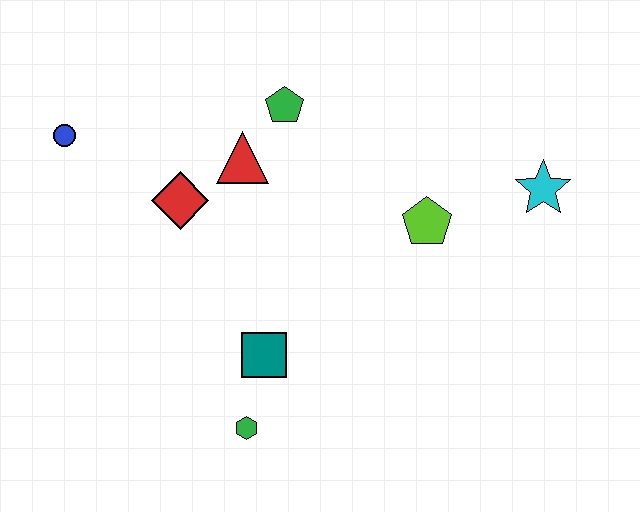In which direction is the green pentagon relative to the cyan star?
The green pentagon is to the left of the cyan star.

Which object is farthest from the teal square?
The cyan star is farthest from the teal square.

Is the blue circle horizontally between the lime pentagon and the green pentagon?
No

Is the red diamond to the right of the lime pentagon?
No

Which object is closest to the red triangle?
The green pentagon is closest to the red triangle.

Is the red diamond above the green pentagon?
No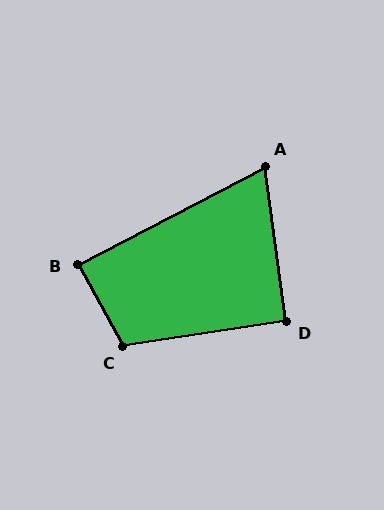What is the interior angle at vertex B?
Approximately 89 degrees (approximately right).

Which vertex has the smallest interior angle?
A, at approximately 70 degrees.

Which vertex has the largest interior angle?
C, at approximately 110 degrees.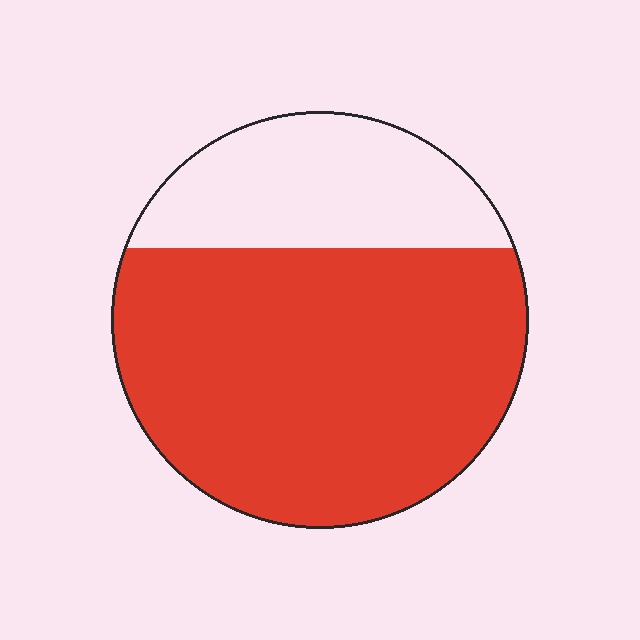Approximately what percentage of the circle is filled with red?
Approximately 70%.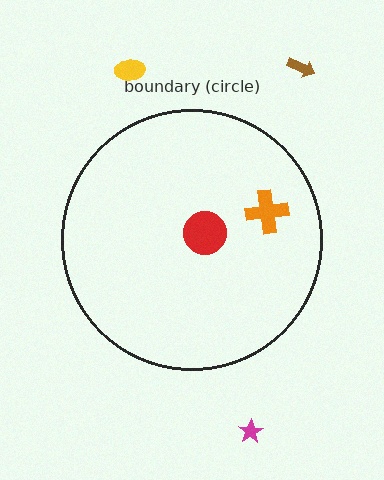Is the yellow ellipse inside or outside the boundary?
Outside.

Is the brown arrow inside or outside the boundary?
Outside.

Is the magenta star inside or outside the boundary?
Outside.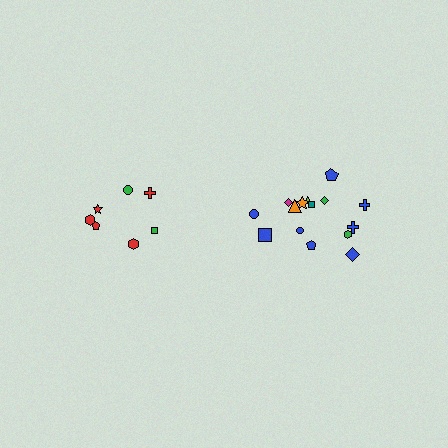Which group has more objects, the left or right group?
The right group.